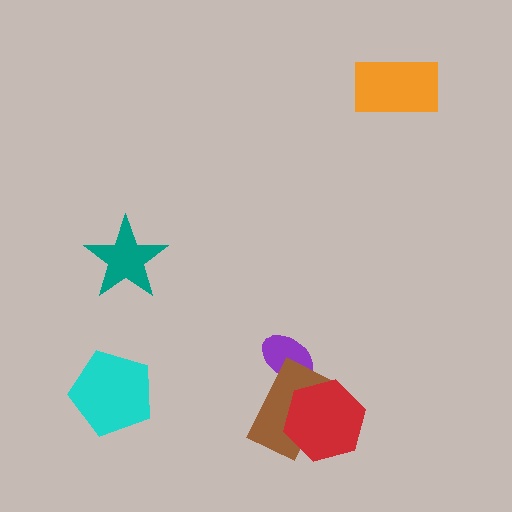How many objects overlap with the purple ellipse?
1 object overlaps with the purple ellipse.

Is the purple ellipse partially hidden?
Yes, it is partially covered by another shape.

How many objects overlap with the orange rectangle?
0 objects overlap with the orange rectangle.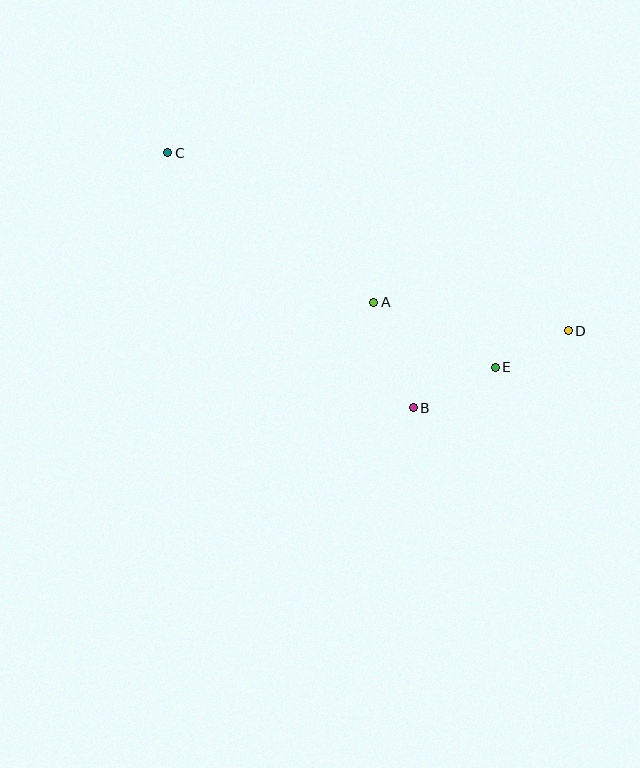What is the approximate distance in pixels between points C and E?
The distance between C and E is approximately 392 pixels.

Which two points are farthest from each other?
Points C and D are farthest from each other.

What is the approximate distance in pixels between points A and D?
The distance between A and D is approximately 196 pixels.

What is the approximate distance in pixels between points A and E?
The distance between A and E is approximately 138 pixels.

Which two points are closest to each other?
Points D and E are closest to each other.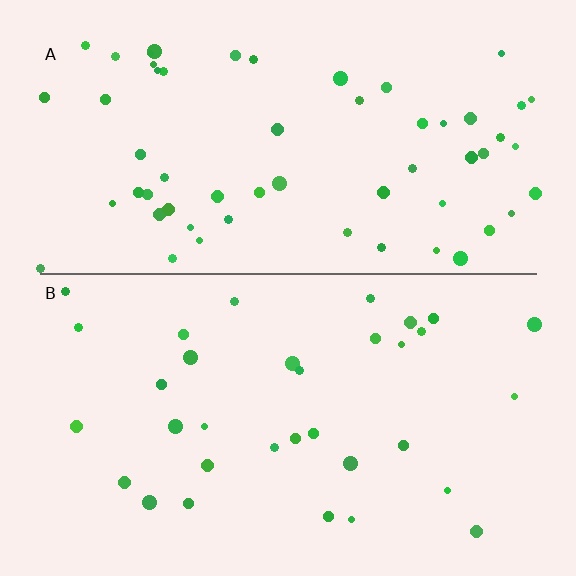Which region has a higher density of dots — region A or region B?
A (the top).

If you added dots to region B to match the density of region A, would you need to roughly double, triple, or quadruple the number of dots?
Approximately double.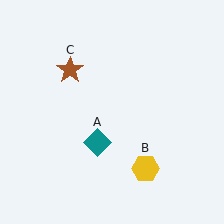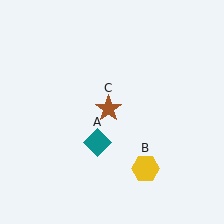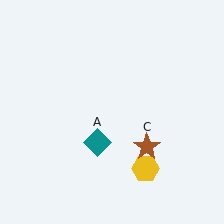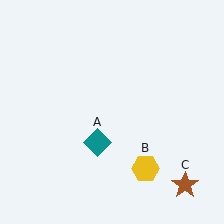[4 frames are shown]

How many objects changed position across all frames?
1 object changed position: brown star (object C).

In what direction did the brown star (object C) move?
The brown star (object C) moved down and to the right.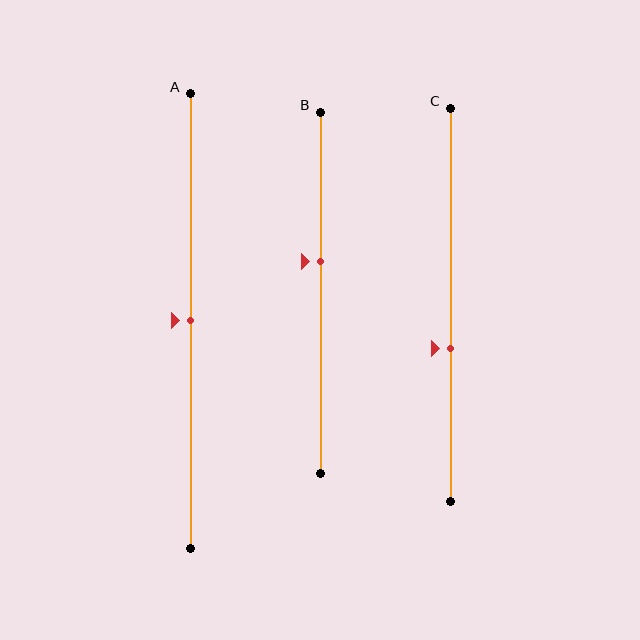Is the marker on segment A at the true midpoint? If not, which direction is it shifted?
Yes, the marker on segment A is at the true midpoint.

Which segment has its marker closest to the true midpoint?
Segment A has its marker closest to the true midpoint.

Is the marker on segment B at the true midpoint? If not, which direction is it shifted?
No, the marker on segment B is shifted upward by about 9% of the segment length.